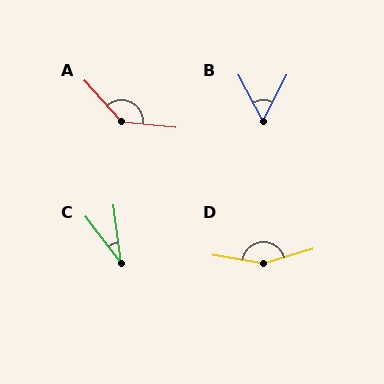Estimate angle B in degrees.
Approximately 55 degrees.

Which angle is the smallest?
C, at approximately 30 degrees.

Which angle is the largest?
D, at approximately 155 degrees.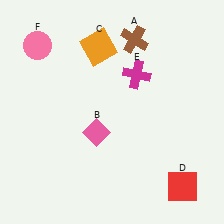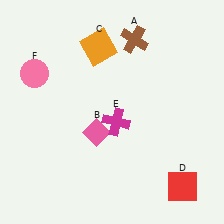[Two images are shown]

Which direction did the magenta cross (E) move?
The magenta cross (E) moved down.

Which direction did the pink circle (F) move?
The pink circle (F) moved down.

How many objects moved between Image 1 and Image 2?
2 objects moved between the two images.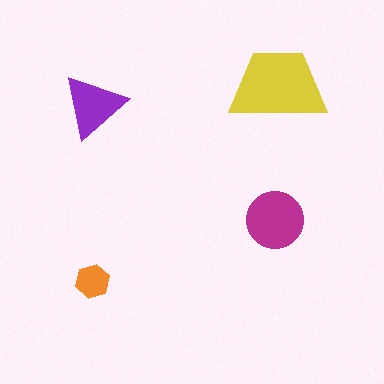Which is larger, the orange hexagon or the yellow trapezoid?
The yellow trapezoid.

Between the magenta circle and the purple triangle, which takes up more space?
The magenta circle.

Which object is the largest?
The yellow trapezoid.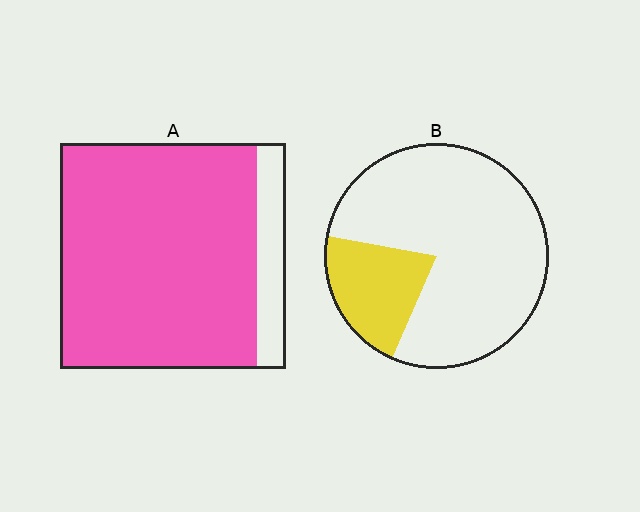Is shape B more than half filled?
No.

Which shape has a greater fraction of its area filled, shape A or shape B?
Shape A.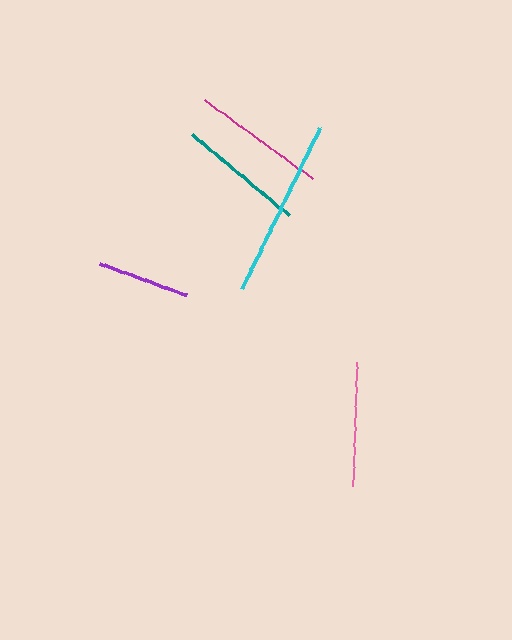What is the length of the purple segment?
The purple segment is approximately 92 pixels long.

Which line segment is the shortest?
The purple line is the shortest at approximately 92 pixels.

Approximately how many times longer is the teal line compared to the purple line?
The teal line is approximately 1.4 times the length of the purple line.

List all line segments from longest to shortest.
From longest to shortest: cyan, magenta, teal, pink, purple.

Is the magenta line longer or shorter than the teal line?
The magenta line is longer than the teal line.